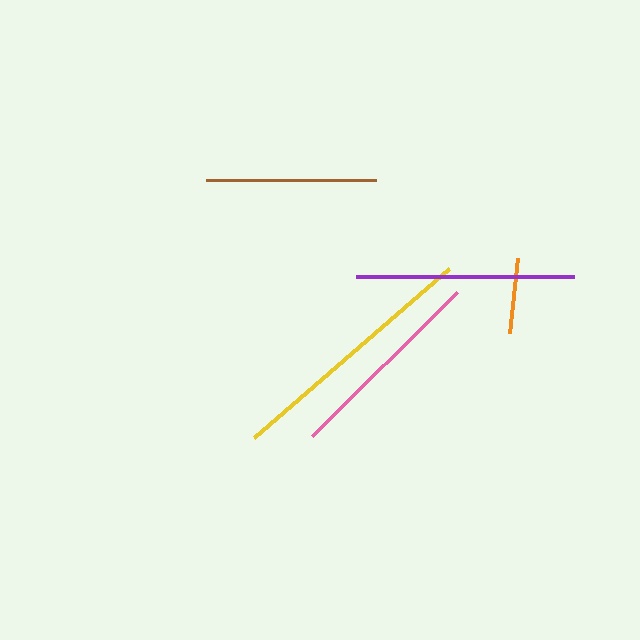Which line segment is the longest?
The yellow line is the longest at approximately 258 pixels.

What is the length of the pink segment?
The pink segment is approximately 204 pixels long.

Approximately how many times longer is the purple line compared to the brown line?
The purple line is approximately 1.3 times the length of the brown line.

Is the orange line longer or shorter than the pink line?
The pink line is longer than the orange line.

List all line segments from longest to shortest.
From longest to shortest: yellow, purple, pink, brown, orange.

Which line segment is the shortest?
The orange line is the shortest at approximately 75 pixels.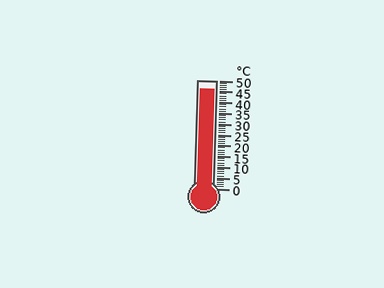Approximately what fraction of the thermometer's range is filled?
The thermometer is filled to approximately 90% of its range.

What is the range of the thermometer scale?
The thermometer scale ranges from 0°C to 50°C.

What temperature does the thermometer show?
The thermometer shows approximately 46°C.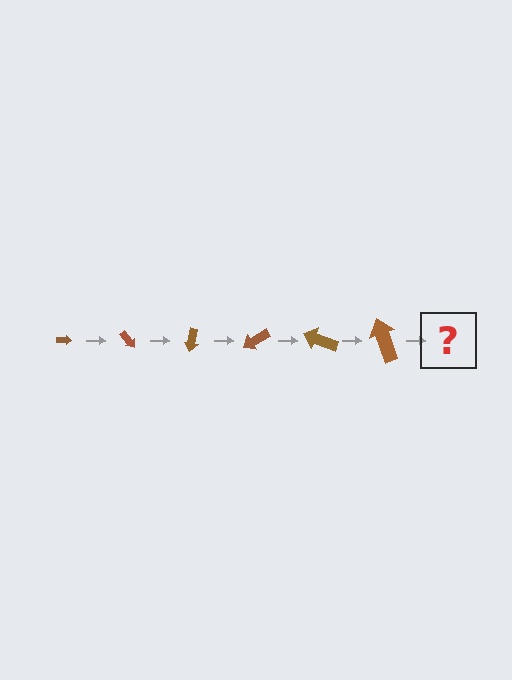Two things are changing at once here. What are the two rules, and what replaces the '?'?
The two rules are that the arrow grows larger each step and it rotates 50 degrees each step. The '?' should be an arrow, larger than the previous one and rotated 300 degrees from the start.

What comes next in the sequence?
The next element should be an arrow, larger than the previous one and rotated 300 degrees from the start.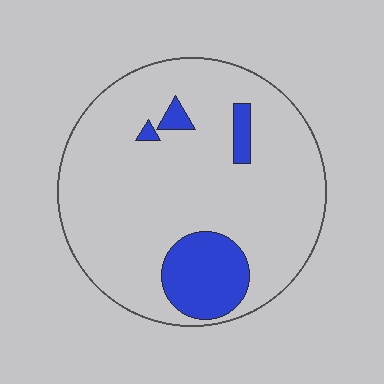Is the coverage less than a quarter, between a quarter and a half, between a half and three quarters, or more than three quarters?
Less than a quarter.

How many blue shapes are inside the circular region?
4.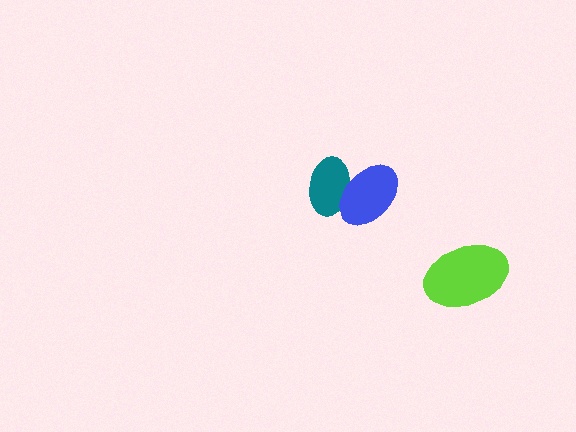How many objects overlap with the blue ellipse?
1 object overlaps with the blue ellipse.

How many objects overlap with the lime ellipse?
0 objects overlap with the lime ellipse.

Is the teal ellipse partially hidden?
Yes, it is partially covered by another shape.